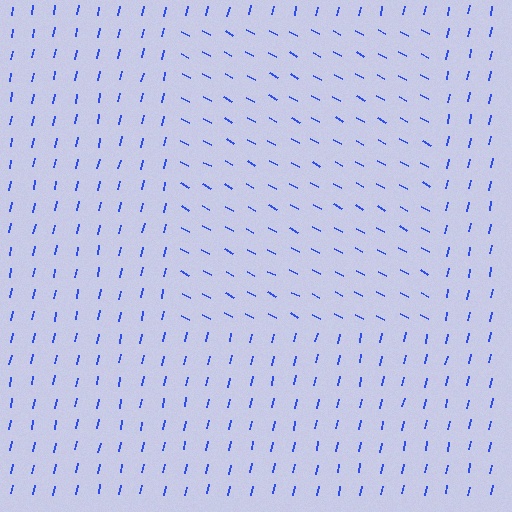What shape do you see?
I see a rectangle.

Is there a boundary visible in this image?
Yes, there is a texture boundary formed by a change in line orientation.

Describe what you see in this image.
The image is filled with small blue line segments. A rectangle region in the image has lines oriented differently from the surrounding lines, creating a visible texture boundary.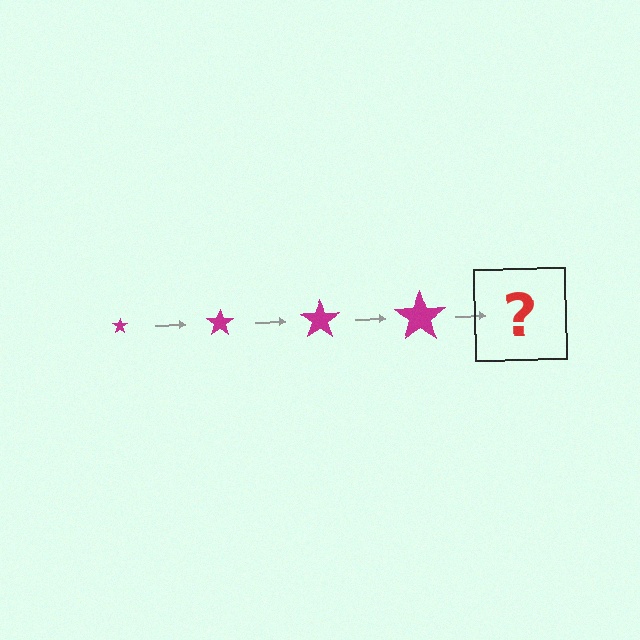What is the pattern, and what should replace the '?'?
The pattern is that the star gets progressively larger each step. The '?' should be a magenta star, larger than the previous one.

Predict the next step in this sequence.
The next step is a magenta star, larger than the previous one.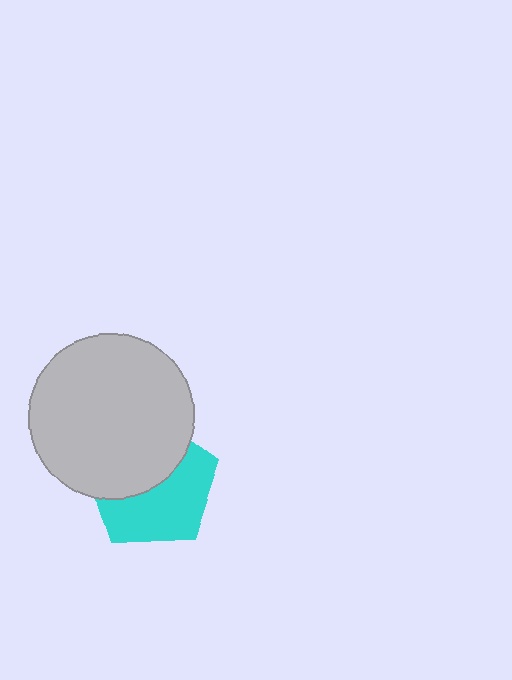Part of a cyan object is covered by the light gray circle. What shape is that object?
It is a pentagon.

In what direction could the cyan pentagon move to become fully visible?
The cyan pentagon could move down. That would shift it out from behind the light gray circle entirely.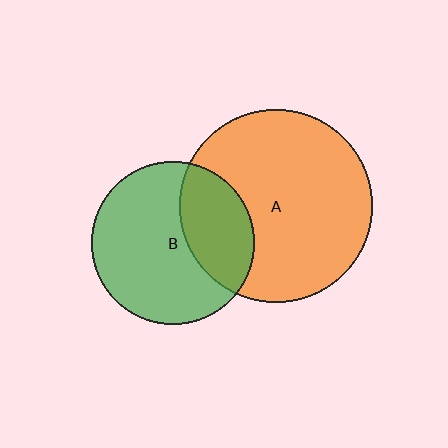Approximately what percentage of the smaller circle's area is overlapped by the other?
Approximately 30%.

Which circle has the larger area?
Circle A (orange).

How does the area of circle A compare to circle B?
Approximately 1.4 times.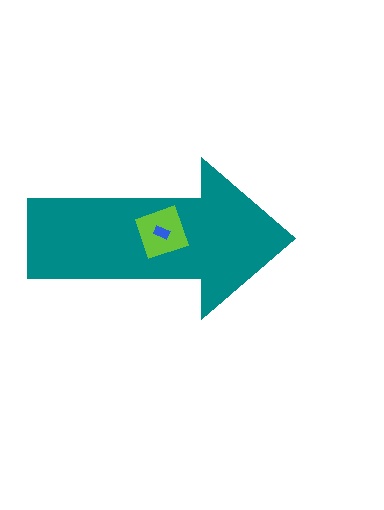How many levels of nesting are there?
3.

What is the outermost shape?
The teal arrow.